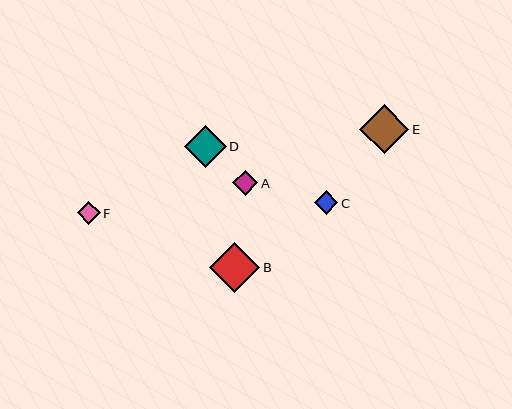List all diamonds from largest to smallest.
From largest to smallest: B, E, D, A, C, F.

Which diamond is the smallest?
Diamond F is the smallest with a size of approximately 23 pixels.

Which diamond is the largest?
Diamond B is the largest with a size of approximately 50 pixels.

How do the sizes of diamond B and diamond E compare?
Diamond B and diamond E are approximately the same size.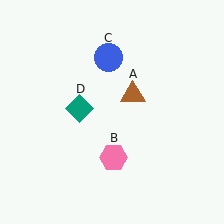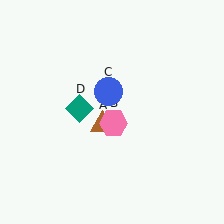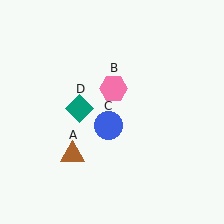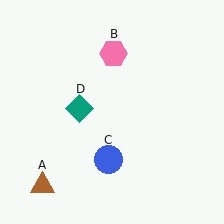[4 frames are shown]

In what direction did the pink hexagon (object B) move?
The pink hexagon (object B) moved up.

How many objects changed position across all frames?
3 objects changed position: brown triangle (object A), pink hexagon (object B), blue circle (object C).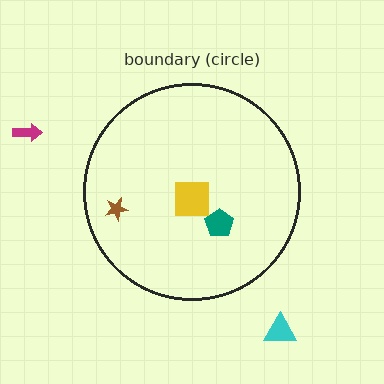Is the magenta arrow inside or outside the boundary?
Outside.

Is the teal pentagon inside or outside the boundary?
Inside.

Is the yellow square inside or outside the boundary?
Inside.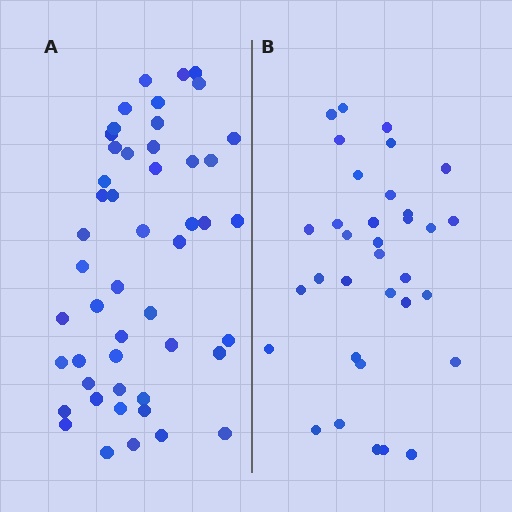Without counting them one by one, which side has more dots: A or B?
Region A (the left region) has more dots.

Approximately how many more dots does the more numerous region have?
Region A has approximately 15 more dots than region B.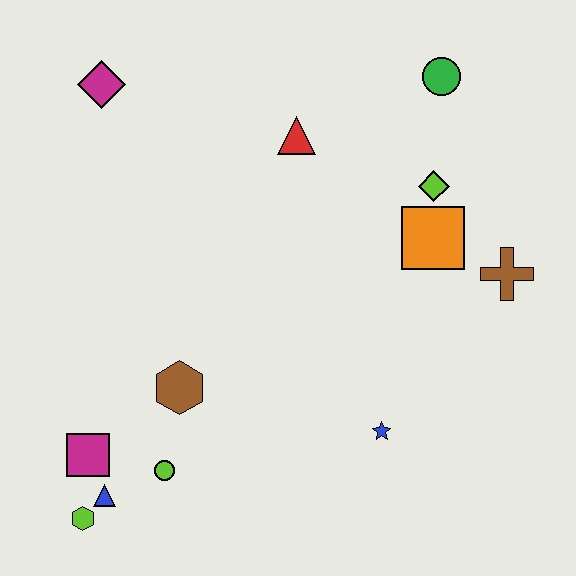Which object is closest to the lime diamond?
The orange square is closest to the lime diamond.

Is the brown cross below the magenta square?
No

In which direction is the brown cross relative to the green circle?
The brown cross is below the green circle.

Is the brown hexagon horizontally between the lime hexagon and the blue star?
Yes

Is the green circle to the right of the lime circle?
Yes